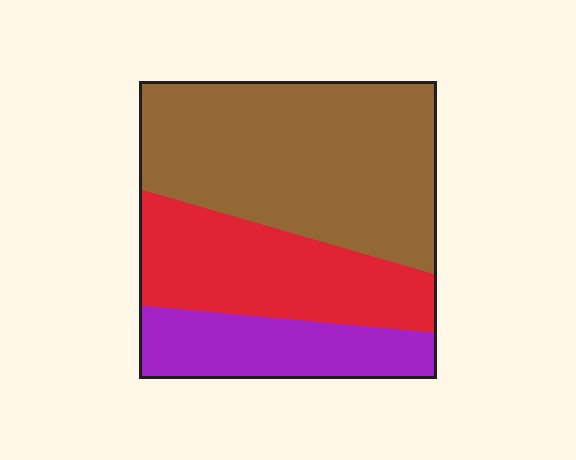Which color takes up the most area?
Brown, at roughly 50%.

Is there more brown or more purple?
Brown.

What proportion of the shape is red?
Red covers roughly 30% of the shape.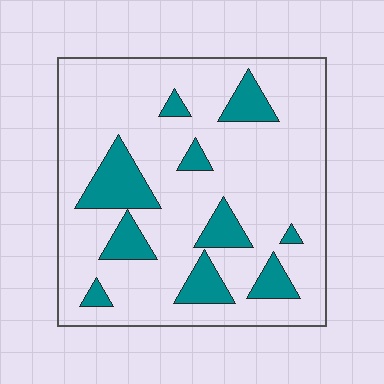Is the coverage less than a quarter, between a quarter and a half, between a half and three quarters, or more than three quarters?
Less than a quarter.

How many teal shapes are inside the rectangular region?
10.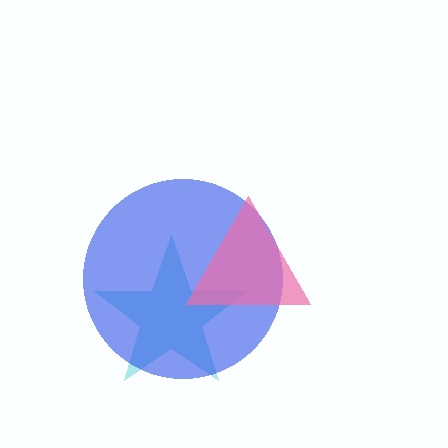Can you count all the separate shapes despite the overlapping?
Yes, there are 3 separate shapes.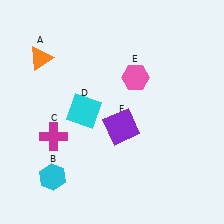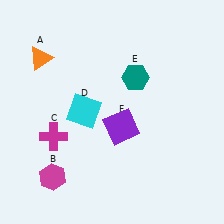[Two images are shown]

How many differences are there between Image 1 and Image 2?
There are 2 differences between the two images.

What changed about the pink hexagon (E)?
In Image 1, E is pink. In Image 2, it changed to teal.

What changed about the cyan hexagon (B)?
In Image 1, B is cyan. In Image 2, it changed to magenta.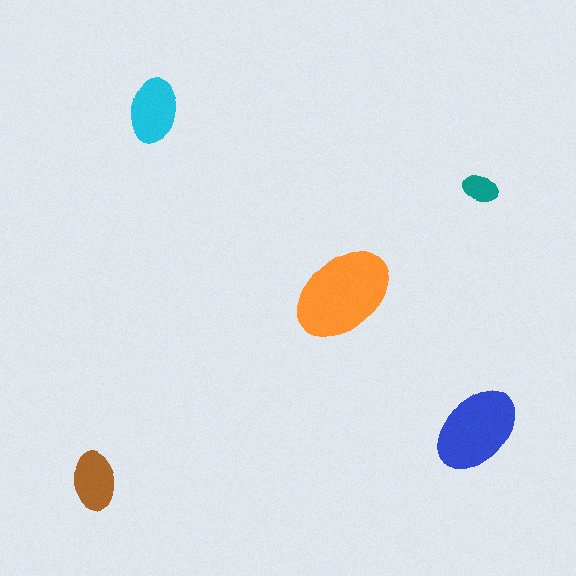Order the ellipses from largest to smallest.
the orange one, the blue one, the cyan one, the brown one, the teal one.